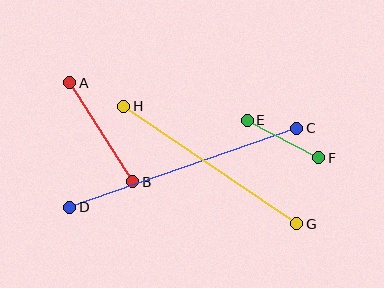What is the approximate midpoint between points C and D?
The midpoint is at approximately (183, 168) pixels.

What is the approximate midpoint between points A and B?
The midpoint is at approximately (101, 132) pixels.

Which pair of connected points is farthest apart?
Points C and D are farthest apart.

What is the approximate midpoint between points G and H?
The midpoint is at approximately (210, 165) pixels.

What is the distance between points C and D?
The distance is approximately 241 pixels.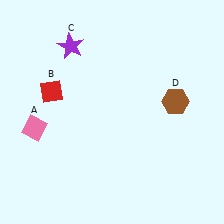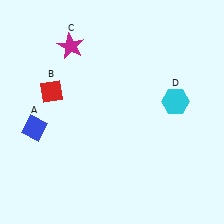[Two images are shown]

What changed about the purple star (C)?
In Image 1, C is purple. In Image 2, it changed to magenta.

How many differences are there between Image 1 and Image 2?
There are 3 differences between the two images.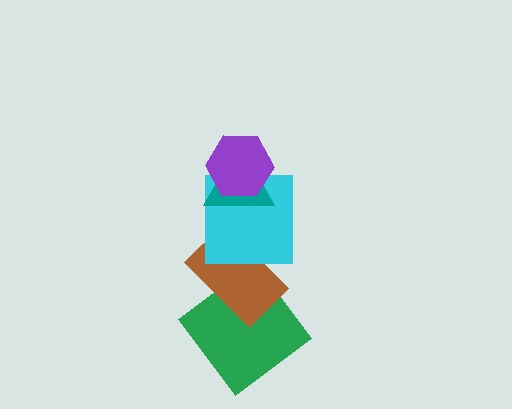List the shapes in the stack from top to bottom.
From top to bottom: the purple hexagon, the teal triangle, the cyan square, the brown rectangle, the green diamond.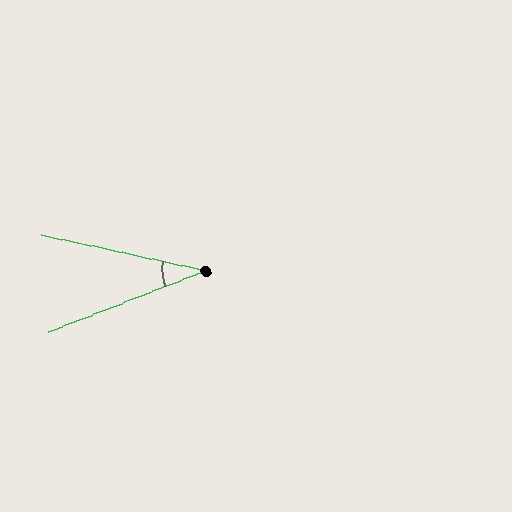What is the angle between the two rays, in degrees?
Approximately 34 degrees.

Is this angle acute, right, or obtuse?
It is acute.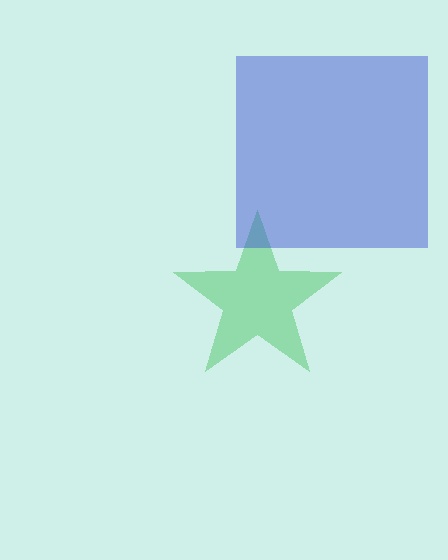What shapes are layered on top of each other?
The layered shapes are: a green star, a blue square.